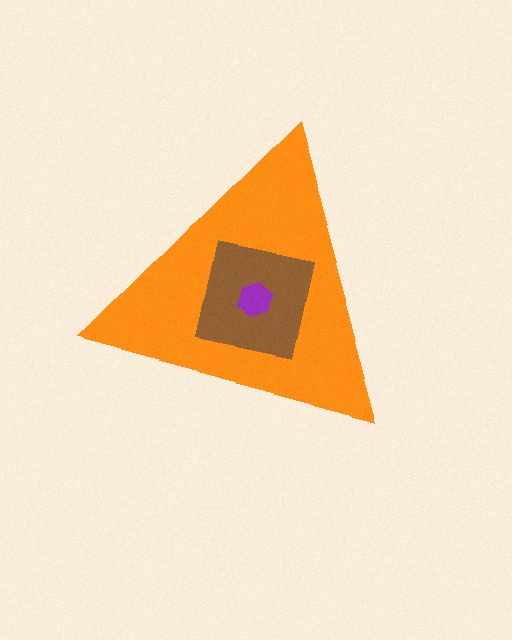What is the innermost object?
The purple hexagon.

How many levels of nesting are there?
3.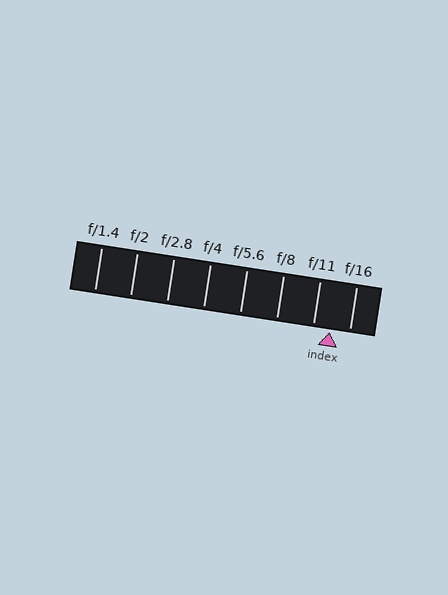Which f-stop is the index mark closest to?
The index mark is closest to f/11.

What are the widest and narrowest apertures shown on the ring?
The widest aperture shown is f/1.4 and the narrowest is f/16.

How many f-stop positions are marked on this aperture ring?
There are 8 f-stop positions marked.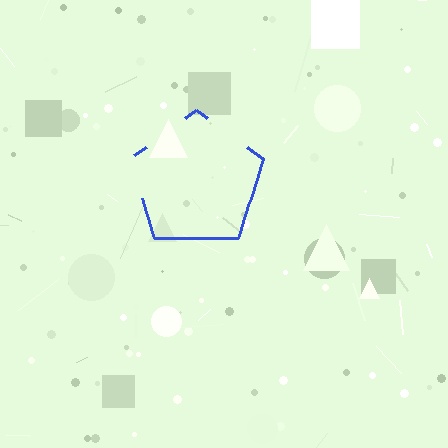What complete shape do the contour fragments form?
The contour fragments form a pentagon.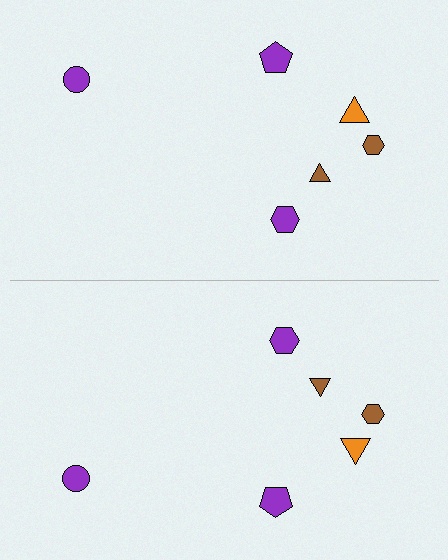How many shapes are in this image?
There are 12 shapes in this image.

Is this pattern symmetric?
Yes, this pattern has bilateral (reflection) symmetry.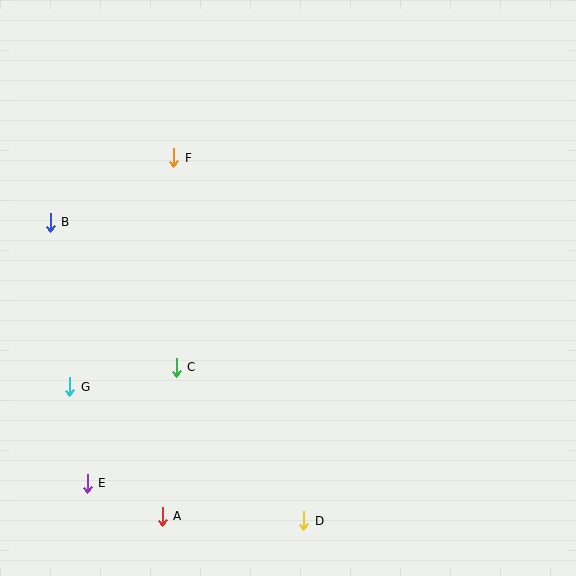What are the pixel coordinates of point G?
Point G is at (70, 387).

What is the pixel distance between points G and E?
The distance between G and E is 98 pixels.